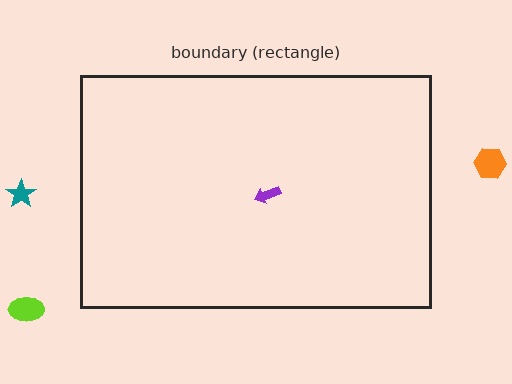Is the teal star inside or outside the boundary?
Outside.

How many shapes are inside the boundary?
1 inside, 3 outside.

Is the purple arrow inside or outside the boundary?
Inside.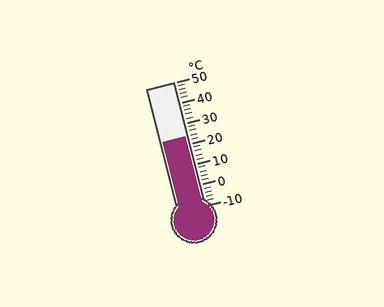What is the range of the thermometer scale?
The thermometer scale ranges from -10°C to 50°C.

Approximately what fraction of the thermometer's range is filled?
The thermometer is filled to approximately 55% of its range.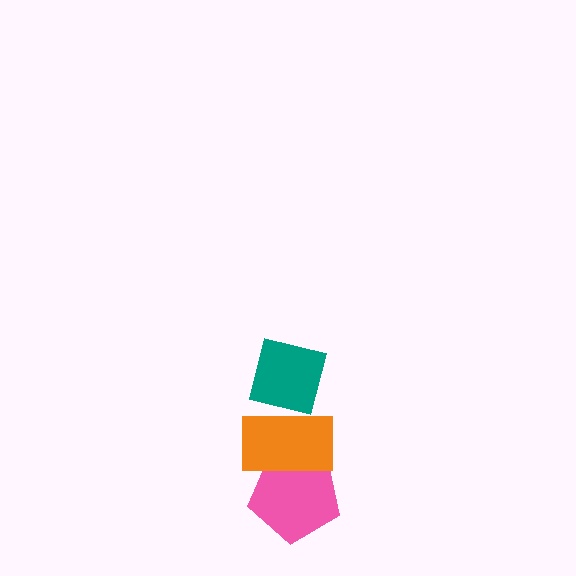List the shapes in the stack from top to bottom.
From top to bottom: the teal square, the orange rectangle, the pink pentagon.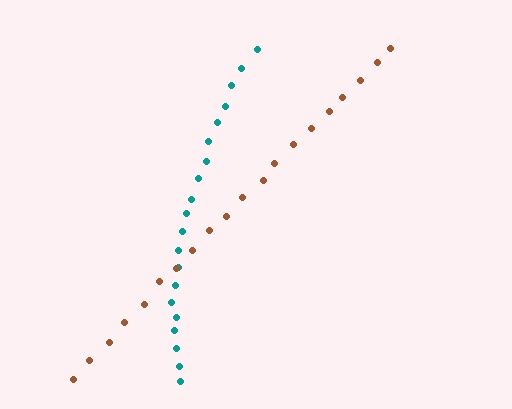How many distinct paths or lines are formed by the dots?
There are 2 distinct paths.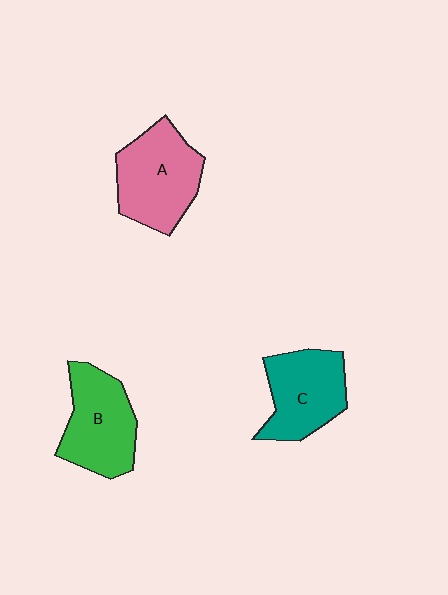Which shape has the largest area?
Shape A (pink).